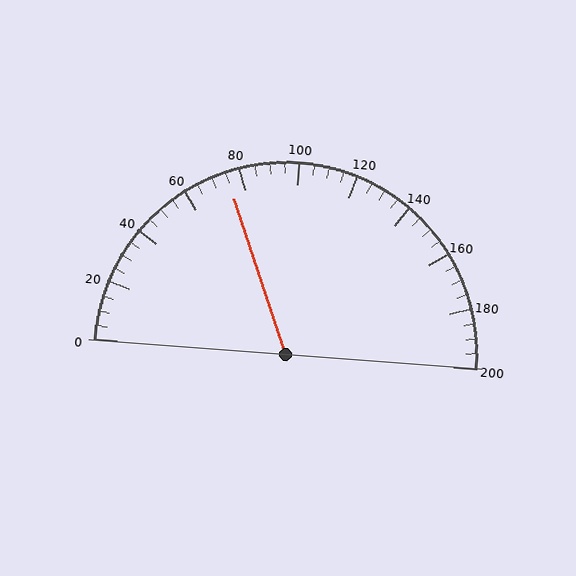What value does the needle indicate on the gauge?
The needle indicates approximately 75.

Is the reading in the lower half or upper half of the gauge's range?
The reading is in the lower half of the range (0 to 200).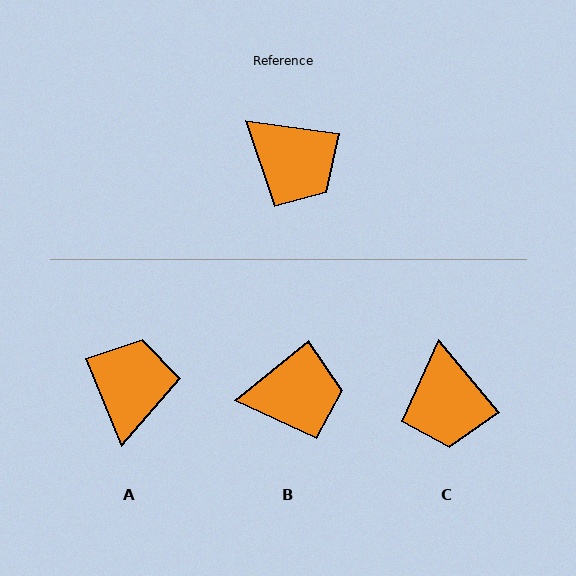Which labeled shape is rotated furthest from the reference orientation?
A, about 120 degrees away.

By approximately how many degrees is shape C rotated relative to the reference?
Approximately 43 degrees clockwise.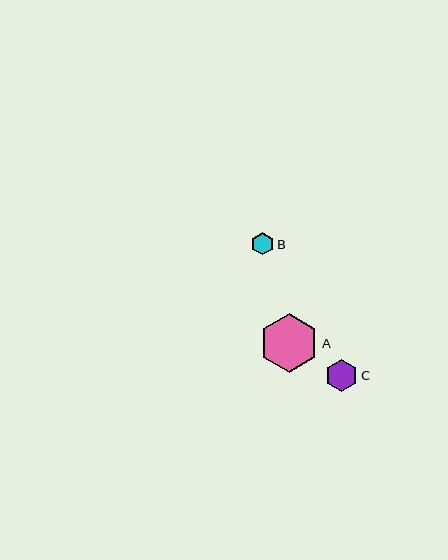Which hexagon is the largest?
Hexagon A is the largest with a size of approximately 59 pixels.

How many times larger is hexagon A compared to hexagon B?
Hexagon A is approximately 2.6 times the size of hexagon B.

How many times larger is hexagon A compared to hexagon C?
Hexagon A is approximately 1.8 times the size of hexagon C.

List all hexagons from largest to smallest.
From largest to smallest: A, C, B.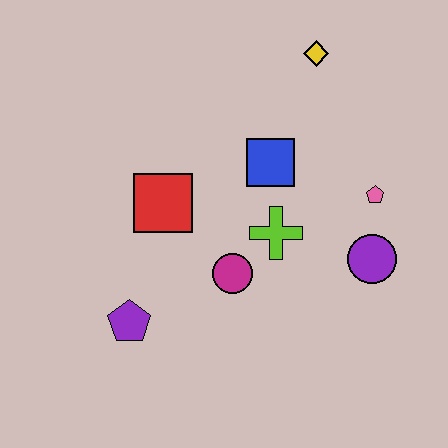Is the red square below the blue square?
Yes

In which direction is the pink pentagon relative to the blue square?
The pink pentagon is to the right of the blue square.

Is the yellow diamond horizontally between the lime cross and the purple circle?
Yes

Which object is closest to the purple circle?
The pink pentagon is closest to the purple circle.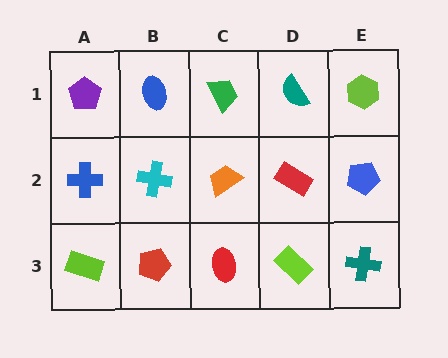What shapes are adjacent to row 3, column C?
An orange trapezoid (row 2, column C), a red pentagon (row 3, column B), a lime rectangle (row 3, column D).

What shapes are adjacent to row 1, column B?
A cyan cross (row 2, column B), a purple pentagon (row 1, column A), a green trapezoid (row 1, column C).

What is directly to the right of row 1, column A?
A blue ellipse.